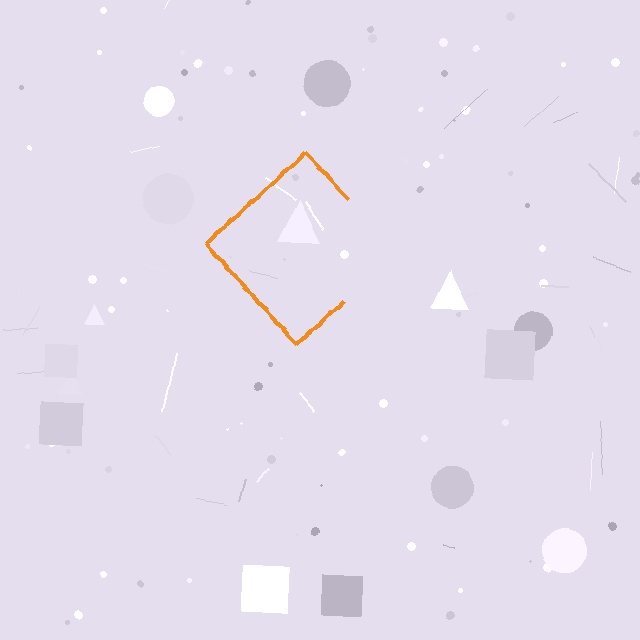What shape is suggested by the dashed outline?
The dashed outline suggests a diamond.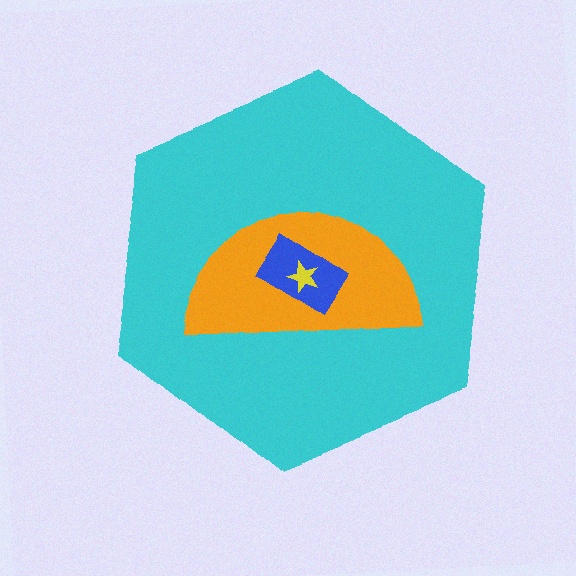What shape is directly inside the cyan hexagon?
The orange semicircle.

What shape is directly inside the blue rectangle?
The yellow star.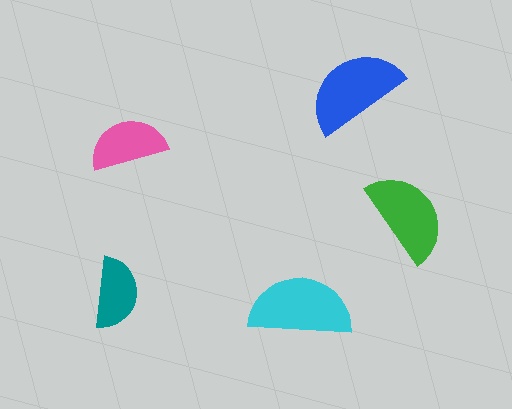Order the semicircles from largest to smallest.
the cyan one, the blue one, the green one, the pink one, the teal one.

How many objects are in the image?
There are 5 objects in the image.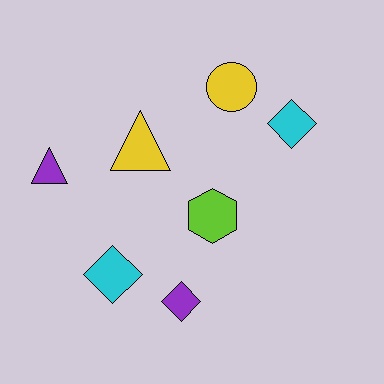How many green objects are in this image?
There are no green objects.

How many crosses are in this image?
There are no crosses.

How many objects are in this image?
There are 7 objects.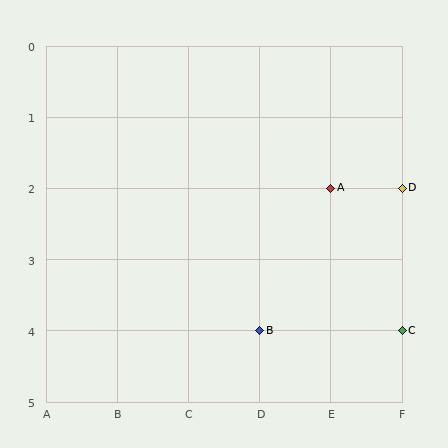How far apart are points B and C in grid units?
Points B and C are 2 columns apart.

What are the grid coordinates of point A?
Point A is at grid coordinates (E, 2).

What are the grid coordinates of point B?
Point B is at grid coordinates (D, 4).